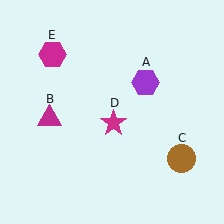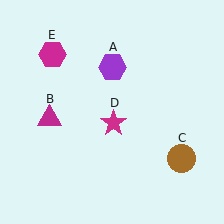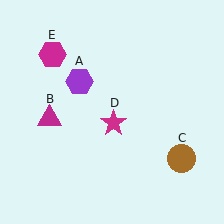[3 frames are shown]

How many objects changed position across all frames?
1 object changed position: purple hexagon (object A).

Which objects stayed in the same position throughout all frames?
Magenta triangle (object B) and brown circle (object C) and magenta star (object D) and magenta hexagon (object E) remained stationary.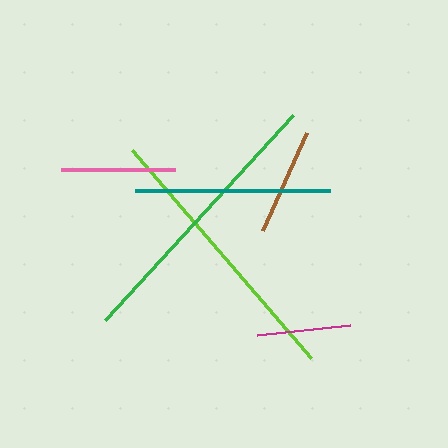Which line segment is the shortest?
The magenta line is the shortest at approximately 93 pixels.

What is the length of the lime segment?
The lime segment is approximately 275 pixels long.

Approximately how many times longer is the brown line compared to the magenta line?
The brown line is approximately 1.1 times the length of the magenta line.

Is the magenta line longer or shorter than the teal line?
The teal line is longer than the magenta line.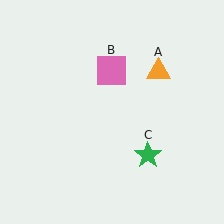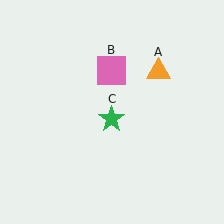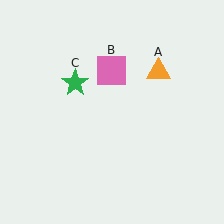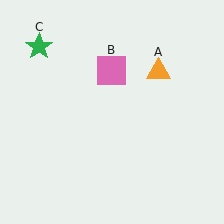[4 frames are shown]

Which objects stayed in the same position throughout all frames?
Orange triangle (object A) and pink square (object B) remained stationary.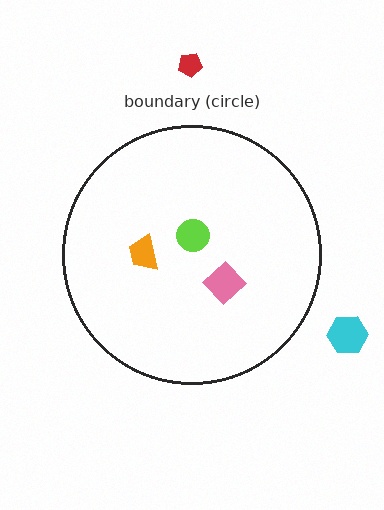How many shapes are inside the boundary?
3 inside, 2 outside.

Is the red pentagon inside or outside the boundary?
Outside.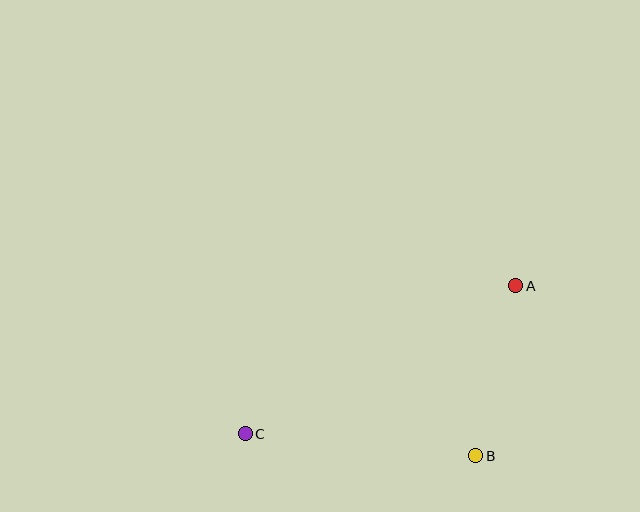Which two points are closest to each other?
Points A and B are closest to each other.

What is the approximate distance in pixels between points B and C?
The distance between B and C is approximately 231 pixels.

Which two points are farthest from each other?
Points A and C are farthest from each other.